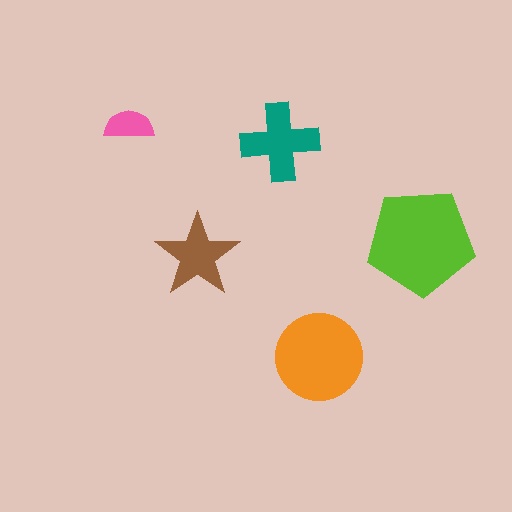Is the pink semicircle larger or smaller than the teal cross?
Smaller.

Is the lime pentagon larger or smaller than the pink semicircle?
Larger.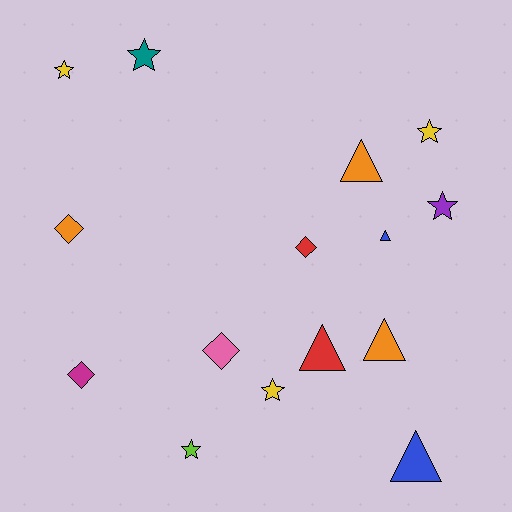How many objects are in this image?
There are 15 objects.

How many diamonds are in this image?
There are 4 diamonds.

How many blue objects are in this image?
There are 2 blue objects.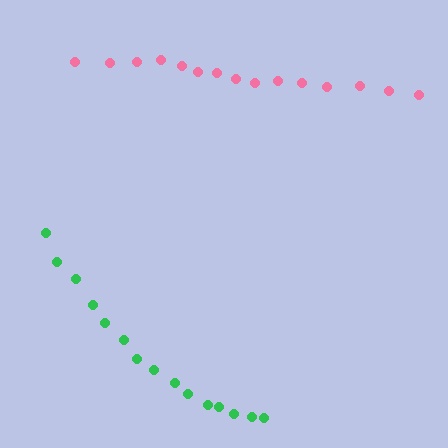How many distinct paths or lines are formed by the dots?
There are 2 distinct paths.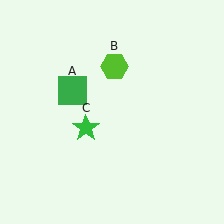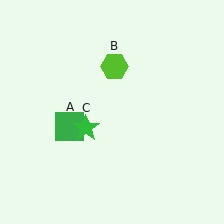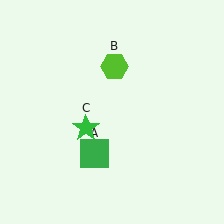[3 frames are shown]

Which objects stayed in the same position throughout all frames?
Lime hexagon (object B) and green star (object C) remained stationary.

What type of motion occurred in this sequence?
The green square (object A) rotated counterclockwise around the center of the scene.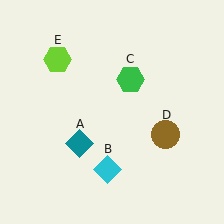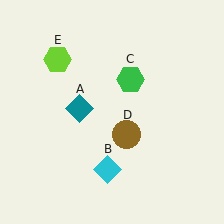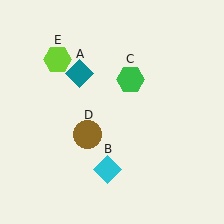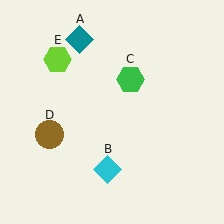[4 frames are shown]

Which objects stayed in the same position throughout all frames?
Cyan diamond (object B) and green hexagon (object C) and lime hexagon (object E) remained stationary.